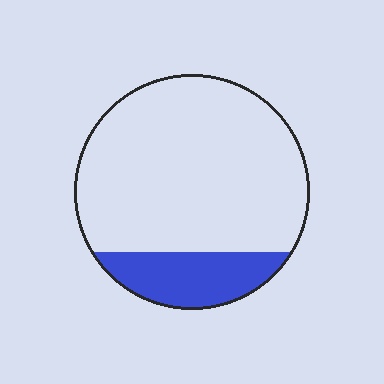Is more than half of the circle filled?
No.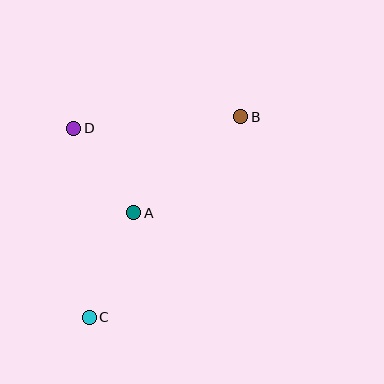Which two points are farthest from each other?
Points B and C are farthest from each other.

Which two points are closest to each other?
Points A and D are closest to each other.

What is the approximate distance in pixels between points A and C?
The distance between A and C is approximately 114 pixels.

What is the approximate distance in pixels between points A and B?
The distance between A and B is approximately 144 pixels.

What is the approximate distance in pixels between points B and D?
The distance between B and D is approximately 167 pixels.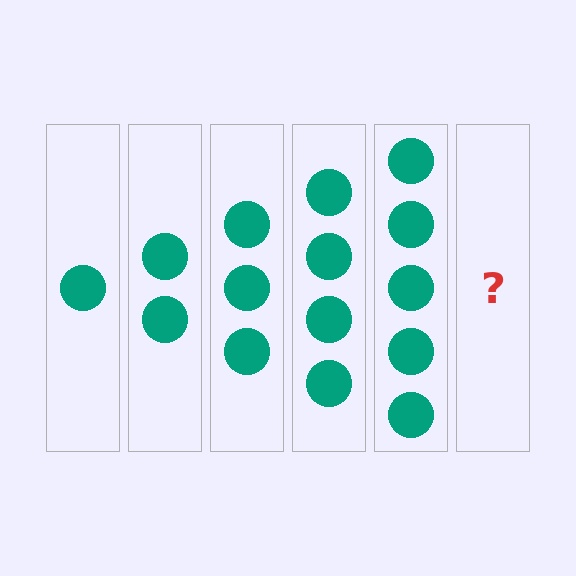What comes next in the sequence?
The next element should be 6 circles.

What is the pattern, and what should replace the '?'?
The pattern is that each step adds one more circle. The '?' should be 6 circles.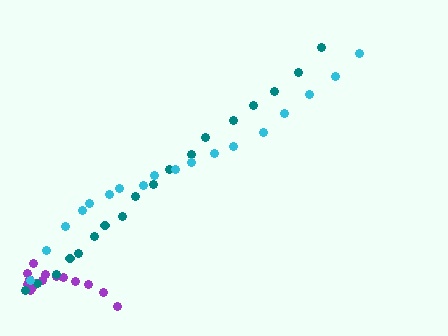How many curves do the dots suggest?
There are 3 distinct paths.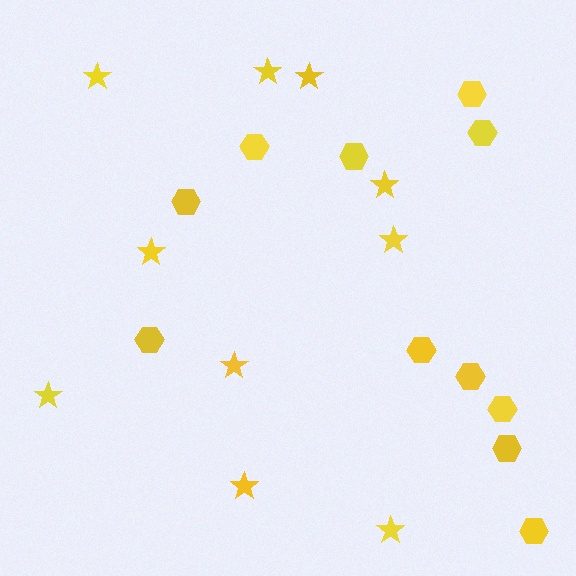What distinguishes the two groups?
There are 2 groups: one group of stars (10) and one group of hexagons (11).